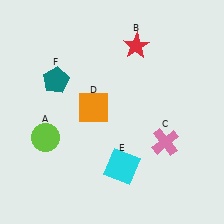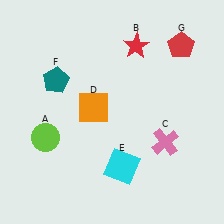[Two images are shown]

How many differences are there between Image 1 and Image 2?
There is 1 difference between the two images.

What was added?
A red pentagon (G) was added in Image 2.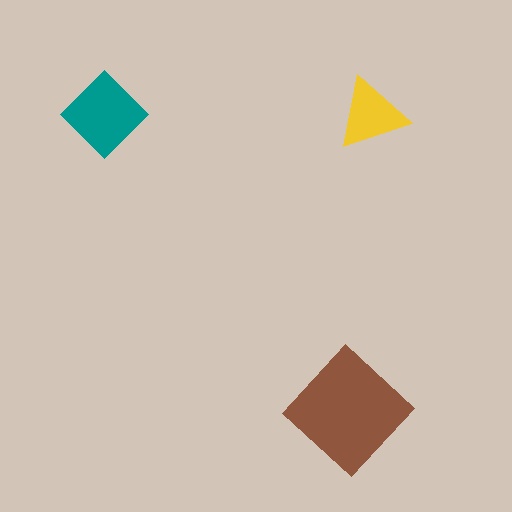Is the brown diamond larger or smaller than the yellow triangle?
Larger.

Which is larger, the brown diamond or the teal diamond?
The brown diamond.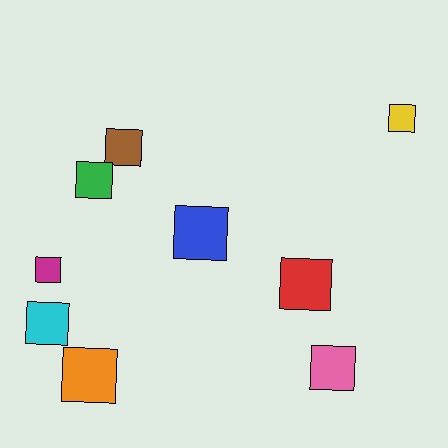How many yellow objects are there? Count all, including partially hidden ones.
There is 1 yellow object.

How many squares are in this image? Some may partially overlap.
There are 9 squares.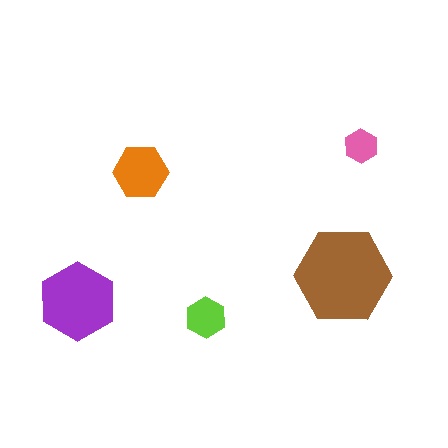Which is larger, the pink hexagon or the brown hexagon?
The brown one.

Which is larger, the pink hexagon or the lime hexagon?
The lime one.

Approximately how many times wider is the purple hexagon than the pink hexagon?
About 2.5 times wider.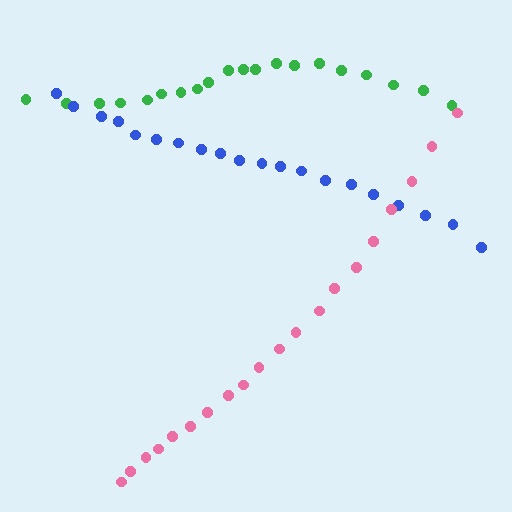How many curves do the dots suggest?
There are 3 distinct paths.